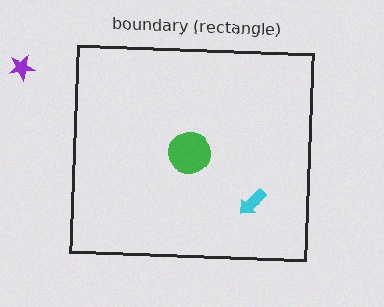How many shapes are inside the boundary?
2 inside, 1 outside.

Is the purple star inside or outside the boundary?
Outside.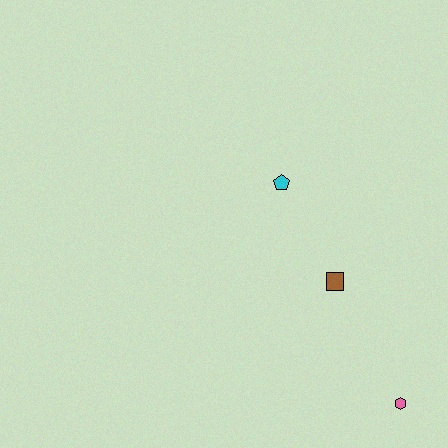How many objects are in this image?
There are 3 objects.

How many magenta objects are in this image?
There are no magenta objects.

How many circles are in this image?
There are no circles.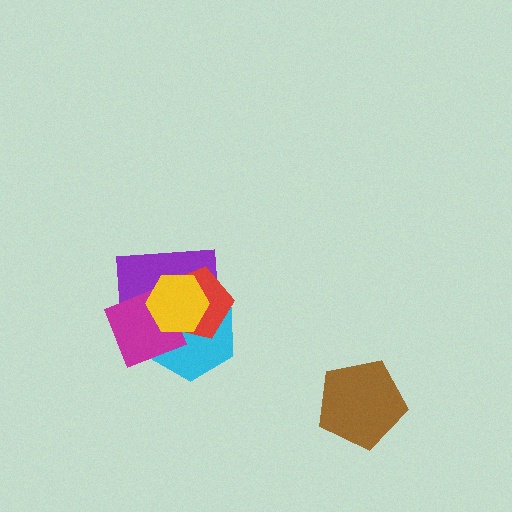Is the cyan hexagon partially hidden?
Yes, it is partially covered by another shape.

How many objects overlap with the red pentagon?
4 objects overlap with the red pentagon.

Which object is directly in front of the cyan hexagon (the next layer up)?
The red pentagon is directly in front of the cyan hexagon.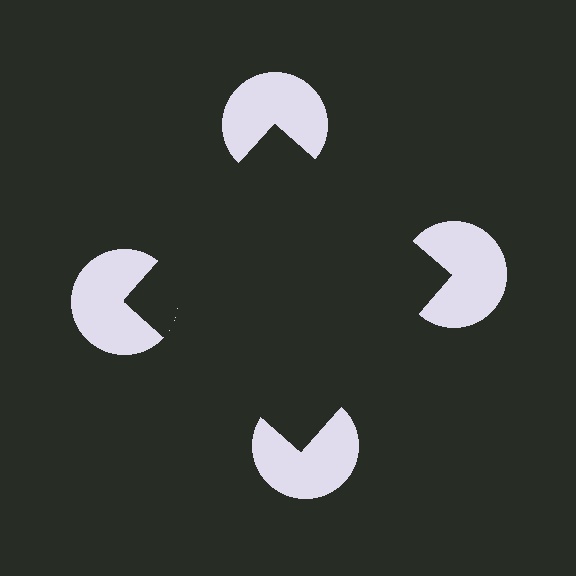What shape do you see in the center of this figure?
An illusory square — its edges are inferred from the aligned wedge cuts in the pac-man discs, not physically drawn.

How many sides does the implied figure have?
4 sides.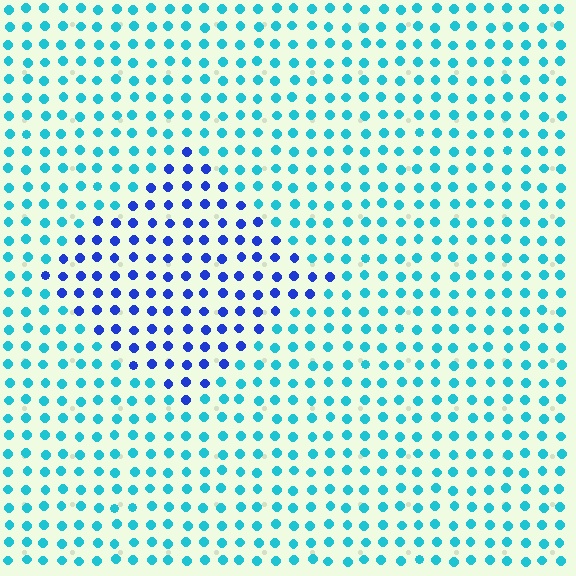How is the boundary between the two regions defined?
The boundary is defined purely by a slight shift in hue (about 46 degrees). Spacing, size, and orientation are identical on both sides.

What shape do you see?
I see a diamond.